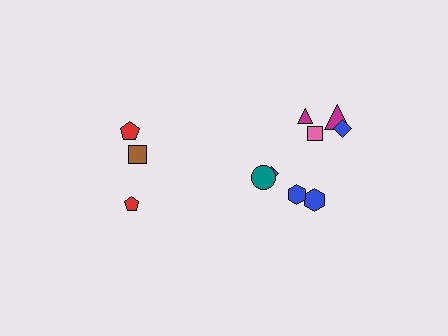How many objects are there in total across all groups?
There are 11 objects.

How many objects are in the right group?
There are 8 objects.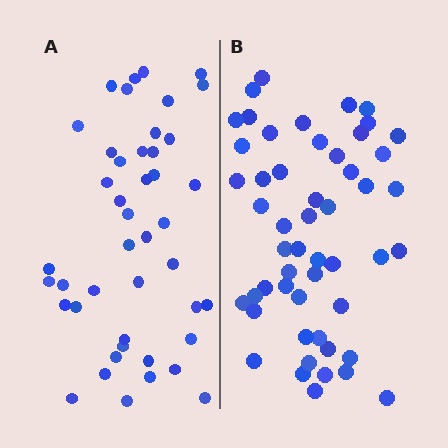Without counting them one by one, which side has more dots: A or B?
Region B (the right region) has more dots.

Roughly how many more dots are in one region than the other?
Region B has roughly 8 or so more dots than region A.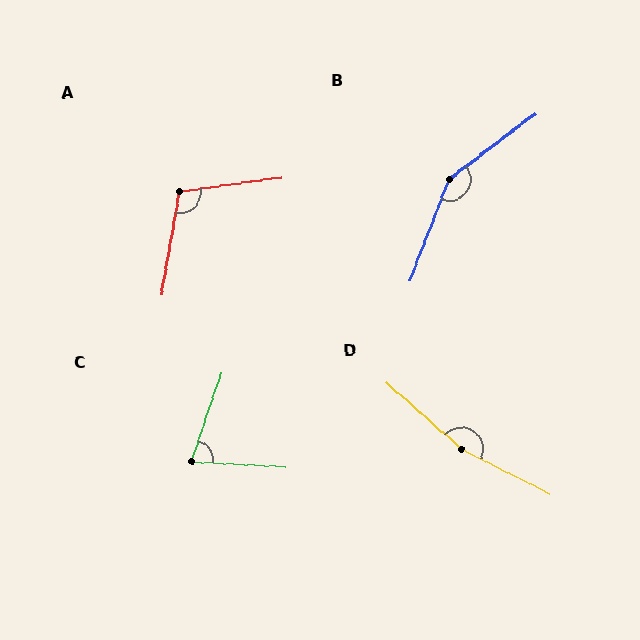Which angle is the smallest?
C, at approximately 74 degrees.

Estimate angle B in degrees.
Approximately 148 degrees.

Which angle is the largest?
D, at approximately 165 degrees.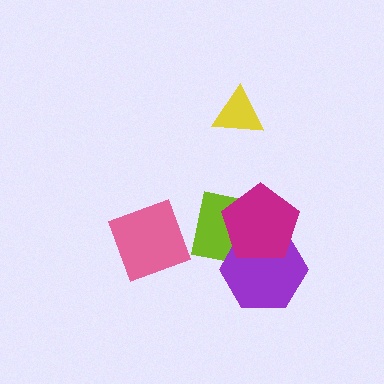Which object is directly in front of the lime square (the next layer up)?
The purple hexagon is directly in front of the lime square.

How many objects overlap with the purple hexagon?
2 objects overlap with the purple hexagon.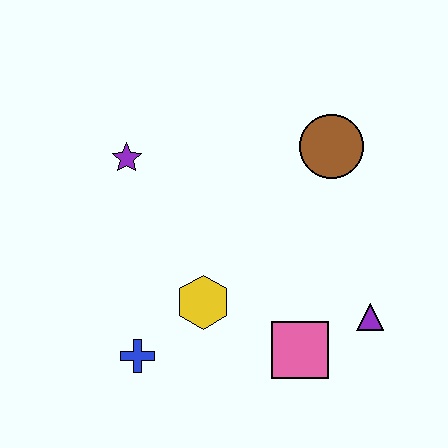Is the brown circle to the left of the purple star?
No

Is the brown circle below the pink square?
No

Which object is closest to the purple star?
The yellow hexagon is closest to the purple star.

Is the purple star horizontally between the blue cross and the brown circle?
No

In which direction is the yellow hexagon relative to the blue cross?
The yellow hexagon is to the right of the blue cross.